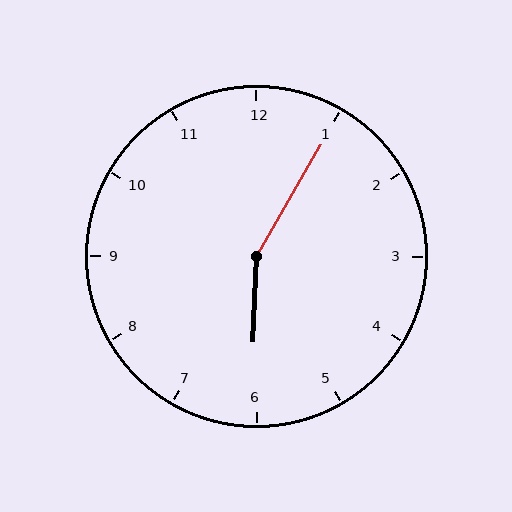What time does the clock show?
6:05.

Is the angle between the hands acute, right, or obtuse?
It is obtuse.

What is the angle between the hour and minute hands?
Approximately 152 degrees.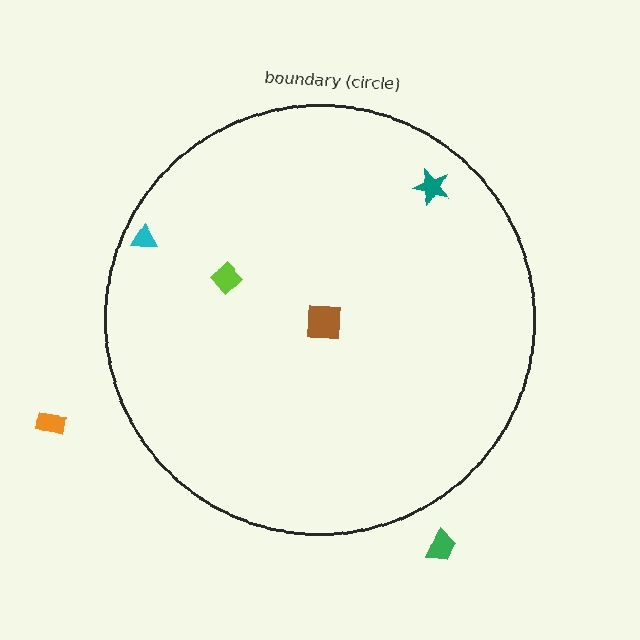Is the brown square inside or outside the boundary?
Inside.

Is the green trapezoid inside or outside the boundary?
Outside.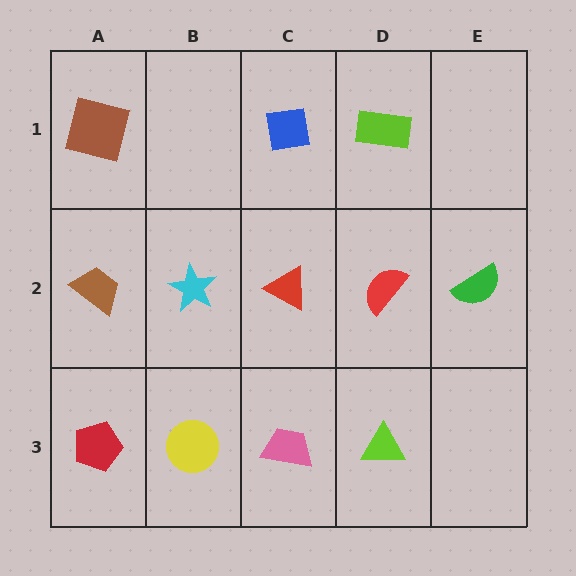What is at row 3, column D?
A lime triangle.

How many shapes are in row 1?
3 shapes.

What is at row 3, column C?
A pink trapezoid.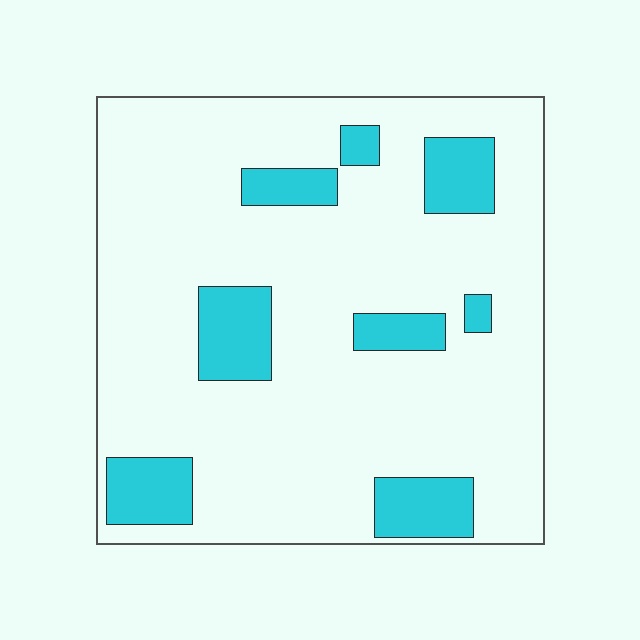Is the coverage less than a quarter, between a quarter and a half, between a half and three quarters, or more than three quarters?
Less than a quarter.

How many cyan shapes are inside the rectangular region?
8.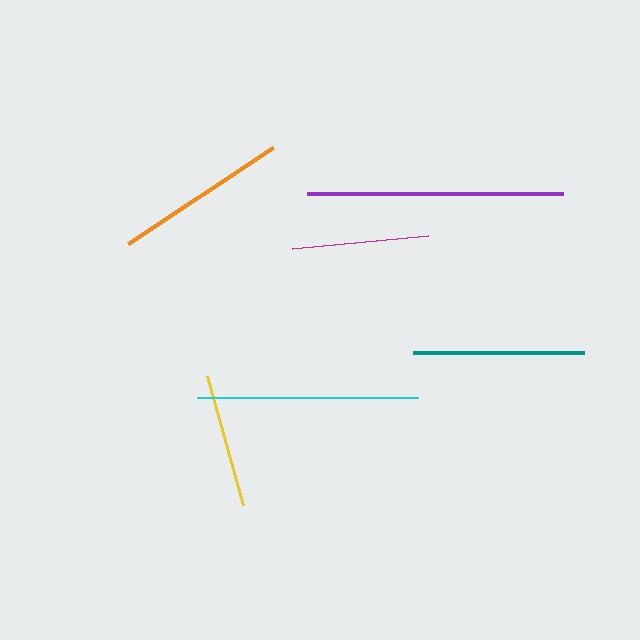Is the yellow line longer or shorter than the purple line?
The purple line is longer than the yellow line.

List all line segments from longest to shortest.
From longest to shortest: purple, cyan, orange, teal, magenta, yellow.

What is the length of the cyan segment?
The cyan segment is approximately 221 pixels long.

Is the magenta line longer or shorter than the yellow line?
The magenta line is longer than the yellow line.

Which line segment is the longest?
The purple line is the longest at approximately 256 pixels.